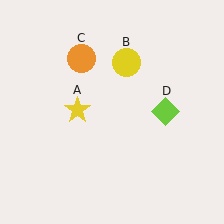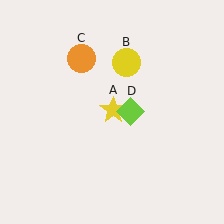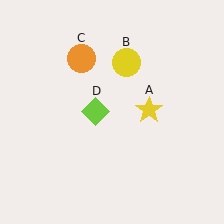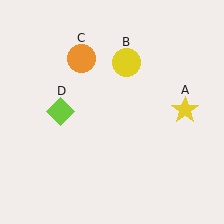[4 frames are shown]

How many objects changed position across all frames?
2 objects changed position: yellow star (object A), lime diamond (object D).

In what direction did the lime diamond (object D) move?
The lime diamond (object D) moved left.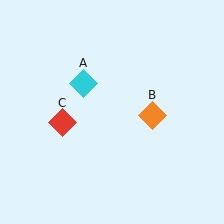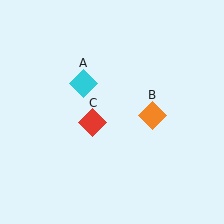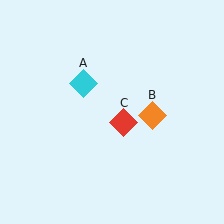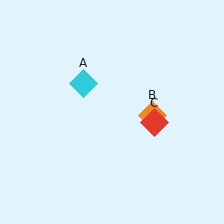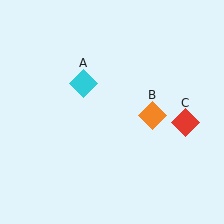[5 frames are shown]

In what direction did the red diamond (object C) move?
The red diamond (object C) moved right.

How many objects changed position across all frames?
1 object changed position: red diamond (object C).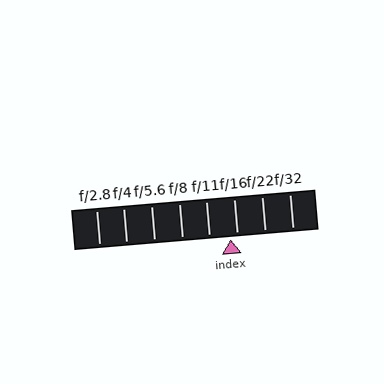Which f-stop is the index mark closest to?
The index mark is closest to f/16.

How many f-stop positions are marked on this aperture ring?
There are 8 f-stop positions marked.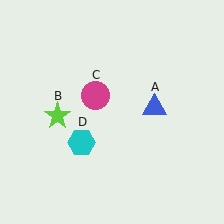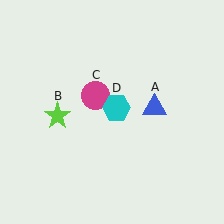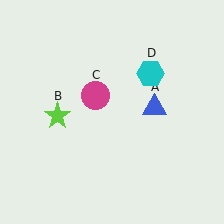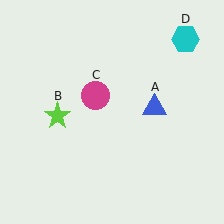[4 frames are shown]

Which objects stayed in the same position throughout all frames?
Blue triangle (object A) and lime star (object B) and magenta circle (object C) remained stationary.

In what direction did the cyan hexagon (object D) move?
The cyan hexagon (object D) moved up and to the right.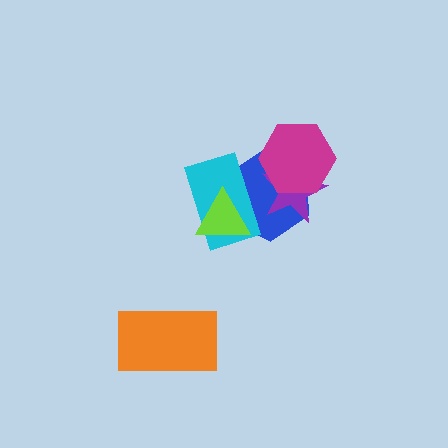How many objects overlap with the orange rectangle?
0 objects overlap with the orange rectangle.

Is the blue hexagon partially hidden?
Yes, it is partially covered by another shape.